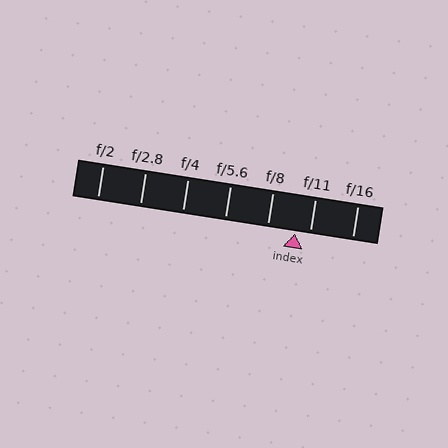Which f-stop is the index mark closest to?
The index mark is closest to f/11.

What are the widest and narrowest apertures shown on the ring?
The widest aperture shown is f/2 and the narrowest is f/16.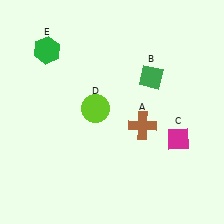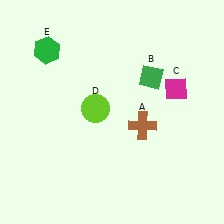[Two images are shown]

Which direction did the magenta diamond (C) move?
The magenta diamond (C) moved up.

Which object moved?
The magenta diamond (C) moved up.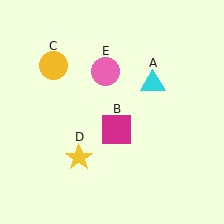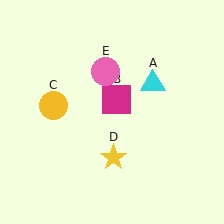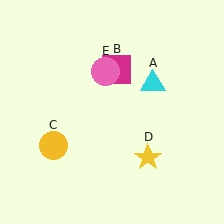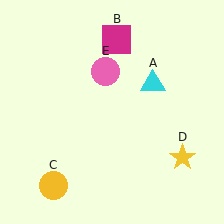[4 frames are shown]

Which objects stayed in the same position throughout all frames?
Cyan triangle (object A) and pink circle (object E) remained stationary.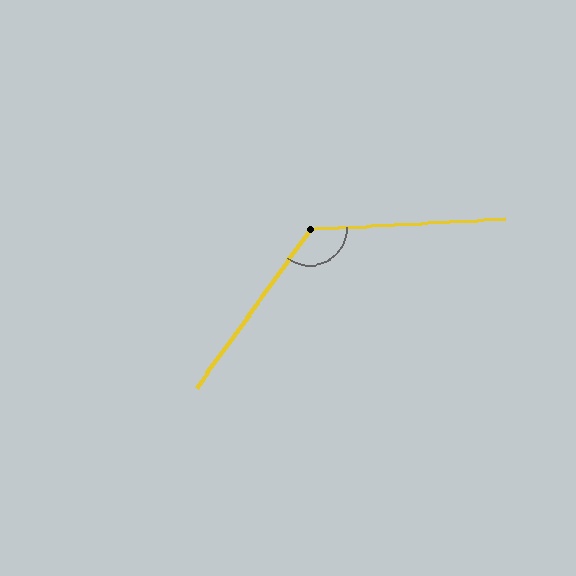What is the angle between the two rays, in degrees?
Approximately 128 degrees.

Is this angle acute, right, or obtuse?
It is obtuse.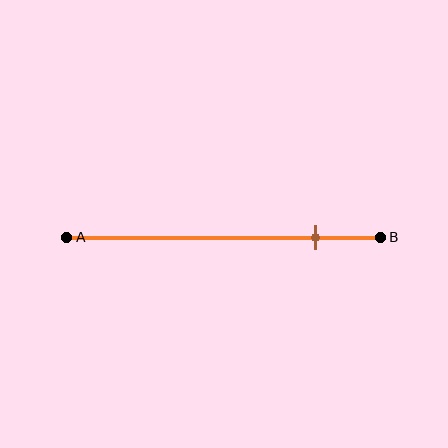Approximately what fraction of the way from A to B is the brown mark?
The brown mark is approximately 80% of the way from A to B.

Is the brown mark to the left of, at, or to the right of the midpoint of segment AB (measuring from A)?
The brown mark is to the right of the midpoint of segment AB.